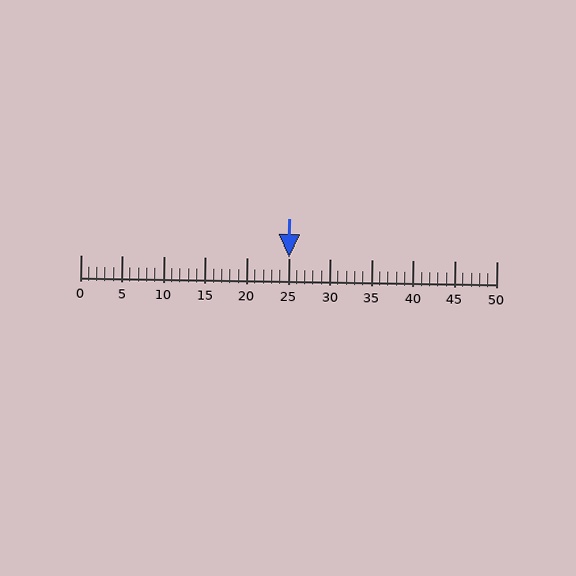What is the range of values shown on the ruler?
The ruler shows values from 0 to 50.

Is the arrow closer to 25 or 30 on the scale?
The arrow is closer to 25.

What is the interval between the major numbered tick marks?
The major tick marks are spaced 5 units apart.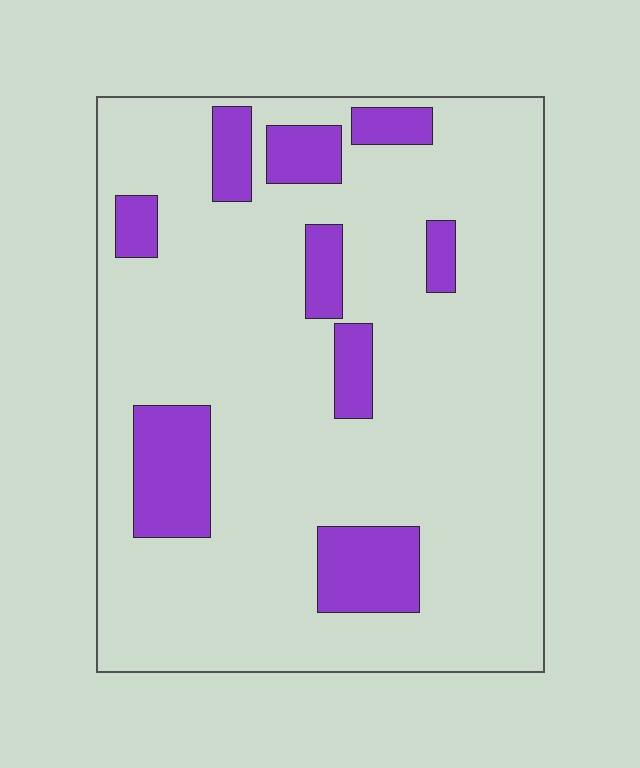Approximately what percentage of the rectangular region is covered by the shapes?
Approximately 15%.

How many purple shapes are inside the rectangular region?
9.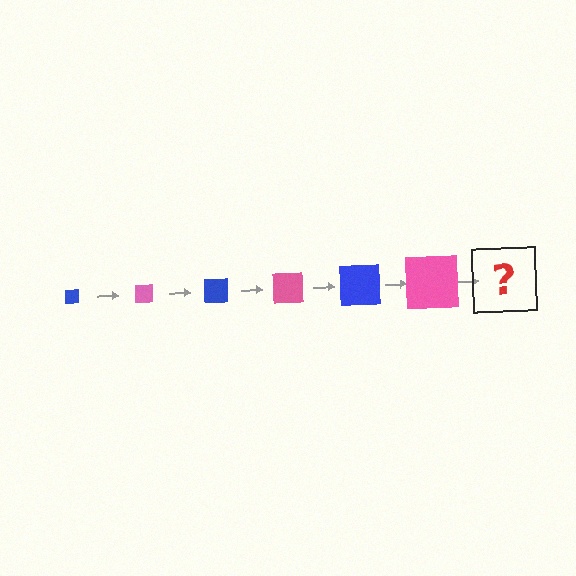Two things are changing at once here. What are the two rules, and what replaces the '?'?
The two rules are that the square grows larger each step and the color cycles through blue and pink. The '?' should be a blue square, larger than the previous one.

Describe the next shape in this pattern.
It should be a blue square, larger than the previous one.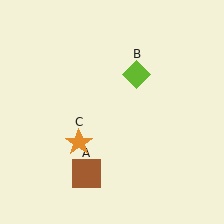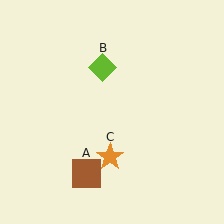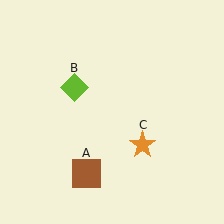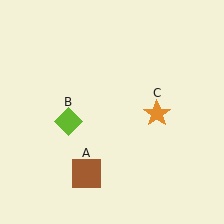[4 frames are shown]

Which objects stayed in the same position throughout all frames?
Brown square (object A) remained stationary.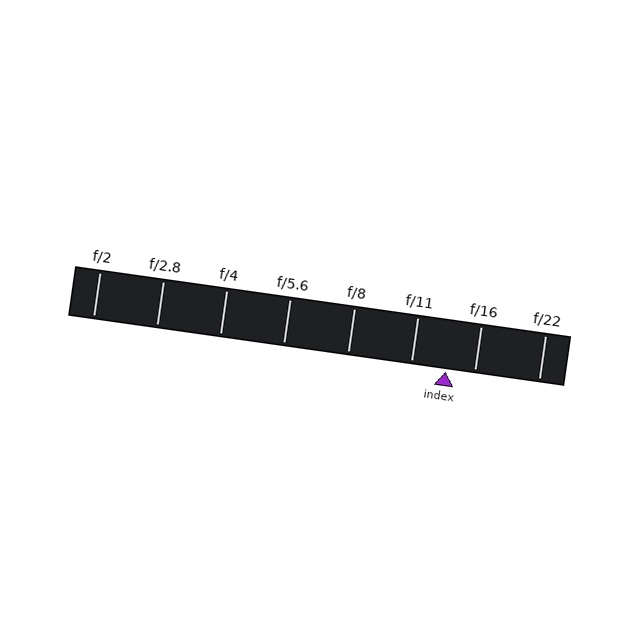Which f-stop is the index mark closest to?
The index mark is closest to f/16.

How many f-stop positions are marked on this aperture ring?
There are 8 f-stop positions marked.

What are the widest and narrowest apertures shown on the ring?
The widest aperture shown is f/2 and the narrowest is f/22.